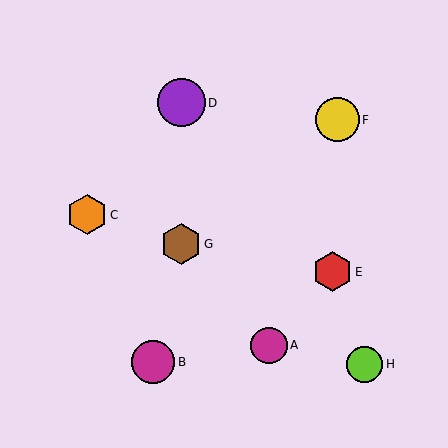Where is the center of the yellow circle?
The center of the yellow circle is at (338, 120).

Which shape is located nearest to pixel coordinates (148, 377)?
The magenta circle (labeled B) at (153, 362) is nearest to that location.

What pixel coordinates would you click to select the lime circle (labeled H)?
Click at (365, 364) to select the lime circle H.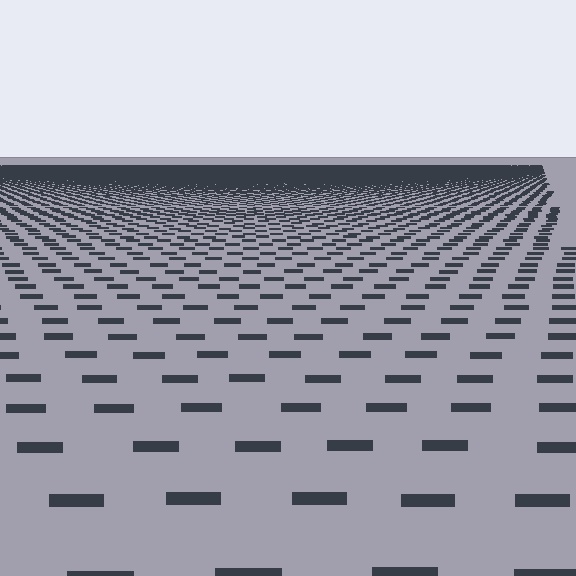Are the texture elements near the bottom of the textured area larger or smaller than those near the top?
Larger. Near the bottom, elements are closer to the viewer and appear at a bigger on-screen size.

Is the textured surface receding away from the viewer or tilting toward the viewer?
The surface is receding away from the viewer. Texture elements get smaller and denser toward the top.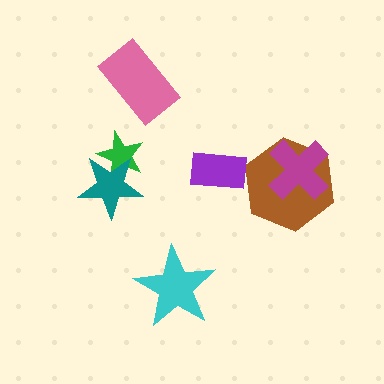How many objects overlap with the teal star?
1 object overlaps with the teal star.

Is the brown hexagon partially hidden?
Yes, it is partially covered by another shape.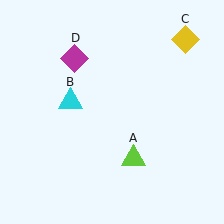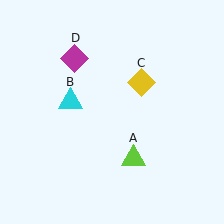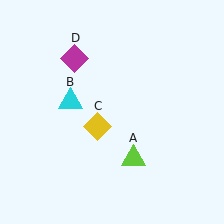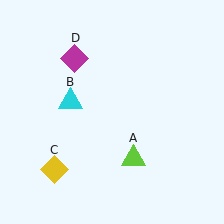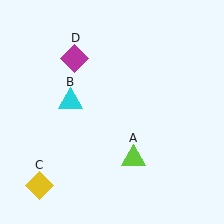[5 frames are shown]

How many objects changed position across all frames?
1 object changed position: yellow diamond (object C).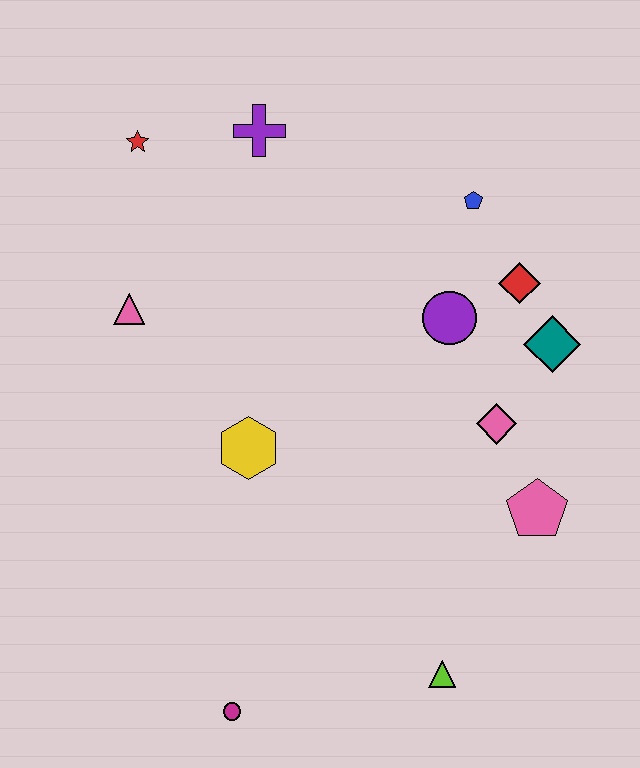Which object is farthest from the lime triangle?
The red star is farthest from the lime triangle.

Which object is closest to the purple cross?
The red star is closest to the purple cross.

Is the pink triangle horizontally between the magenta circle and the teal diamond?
No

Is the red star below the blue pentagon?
No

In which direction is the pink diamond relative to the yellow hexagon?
The pink diamond is to the right of the yellow hexagon.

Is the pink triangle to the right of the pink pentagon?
No